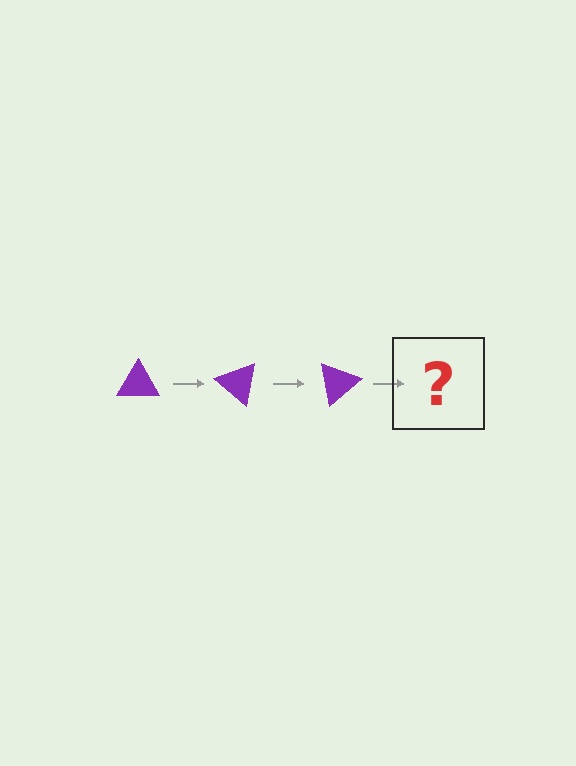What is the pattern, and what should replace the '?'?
The pattern is that the triangle rotates 40 degrees each step. The '?' should be a purple triangle rotated 120 degrees.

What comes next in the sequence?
The next element should be a purple triangle rotated 120 degrees.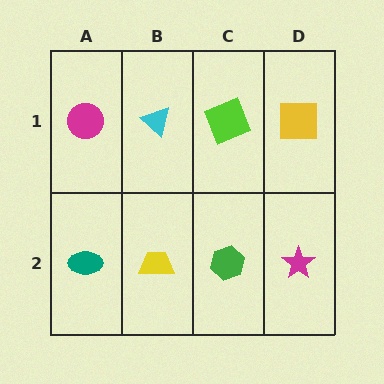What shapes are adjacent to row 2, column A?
A magenta circle (row 1, column A), a yellow trapezoid (row 2, column B).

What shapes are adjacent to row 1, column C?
A green hexagon (row 2, column C), a cyan triangle (row 1, column B), a yellow square (row 1, column D).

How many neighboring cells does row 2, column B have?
3.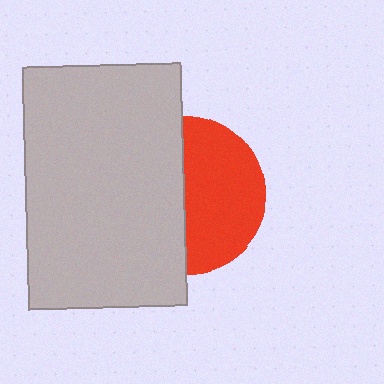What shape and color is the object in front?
The object in front is a light gray rectangle.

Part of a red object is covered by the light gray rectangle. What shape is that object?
It is a circle.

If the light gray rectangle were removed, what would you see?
You would see the complete red circle.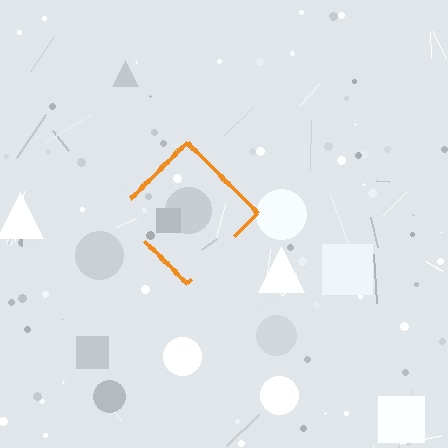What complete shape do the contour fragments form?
The contour fragments form a diamond.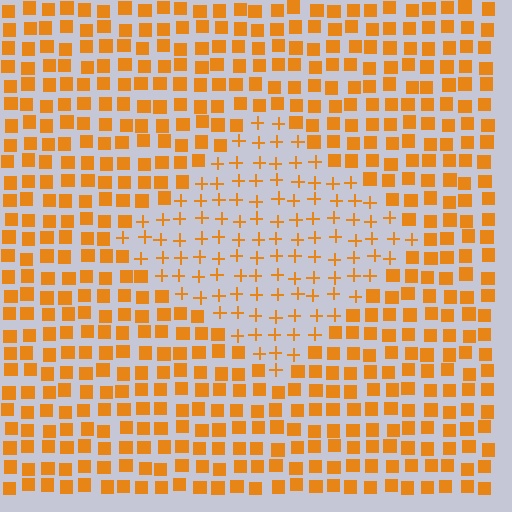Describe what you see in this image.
The image is filled with small orange elements arranged in a uniform grid. A diamond-shaped region contains plus signs, while the surrounding area contains squares. The boundary is defined purely by the change in element shape.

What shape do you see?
I see a diamond.